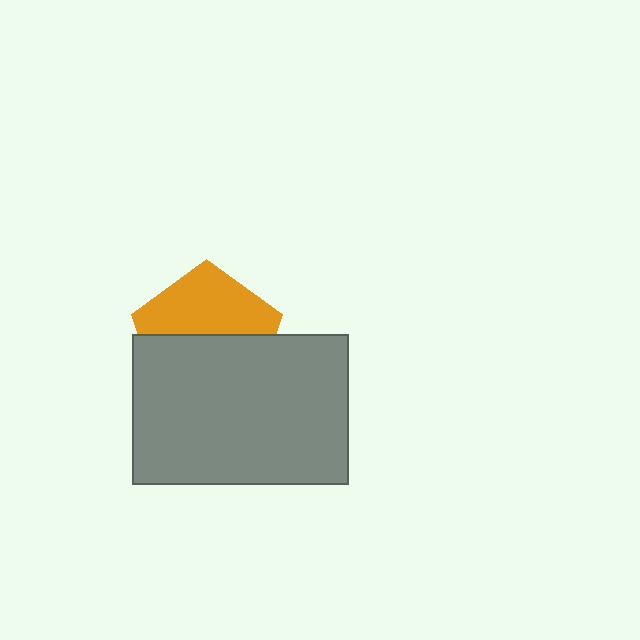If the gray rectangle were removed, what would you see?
You would see the complete orange pentagon.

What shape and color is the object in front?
The object in front is a gray rectangle.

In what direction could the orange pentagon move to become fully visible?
The orange pentagon could move up. That would shift it out from behind the gray rectangle entirely.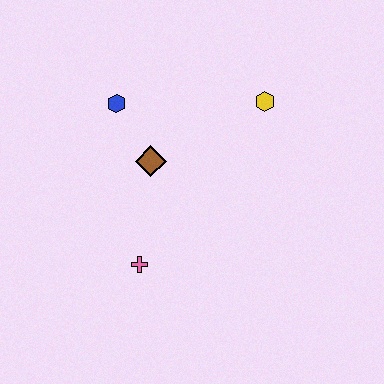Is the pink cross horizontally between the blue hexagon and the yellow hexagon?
Yes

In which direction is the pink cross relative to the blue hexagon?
The pink cross is below the blue hexagon.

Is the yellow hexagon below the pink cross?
No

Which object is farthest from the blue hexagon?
The pink cross is farthest from the blue hexagon.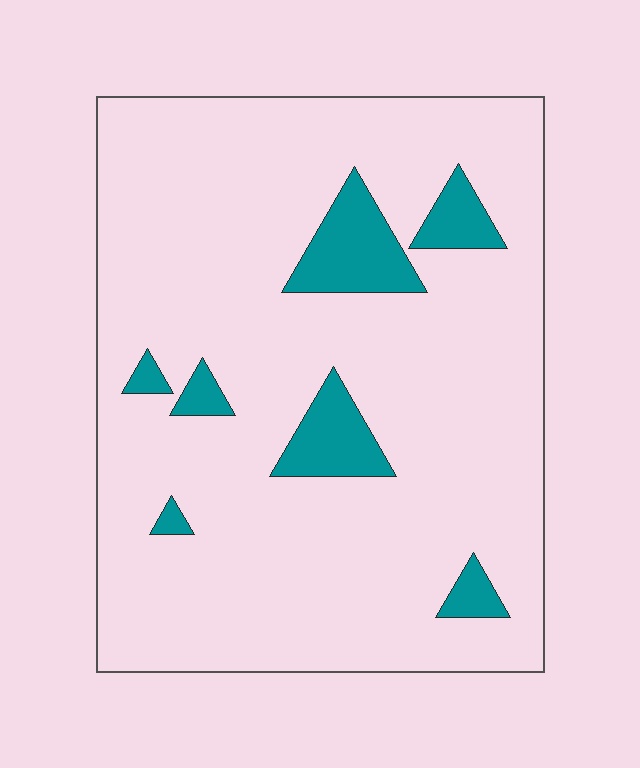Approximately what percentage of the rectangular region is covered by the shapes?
Approximately 10%.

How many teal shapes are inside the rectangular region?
7.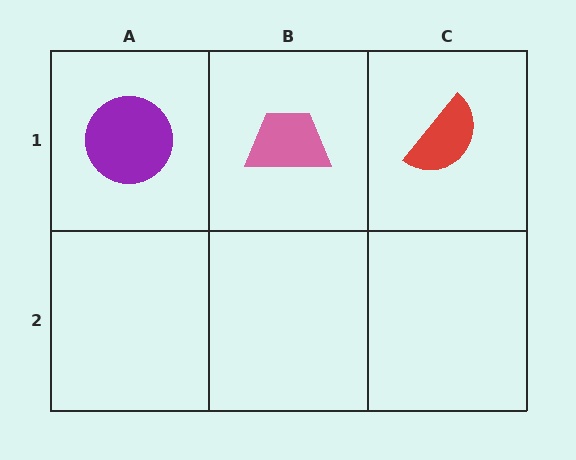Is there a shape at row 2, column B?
No, that cell is empty.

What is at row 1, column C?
A red semicircle.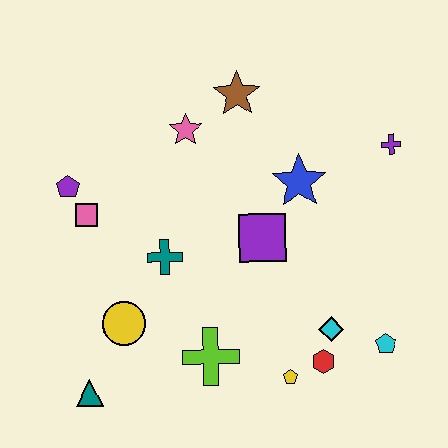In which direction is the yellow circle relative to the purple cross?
The yellow circle is to the left of the purple cross.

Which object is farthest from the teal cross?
The purple cross is farthest from the teal cross.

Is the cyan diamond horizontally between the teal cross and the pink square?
No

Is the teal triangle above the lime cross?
No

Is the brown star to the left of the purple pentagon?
No